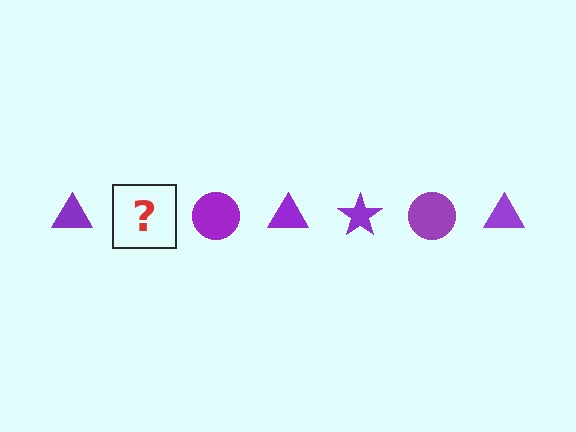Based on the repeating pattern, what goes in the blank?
The blank should be a purple star.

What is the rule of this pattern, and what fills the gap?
The rule is that the pattern cycles through triangle, star, circle shapes in purple. The gap should be filled with a purple star.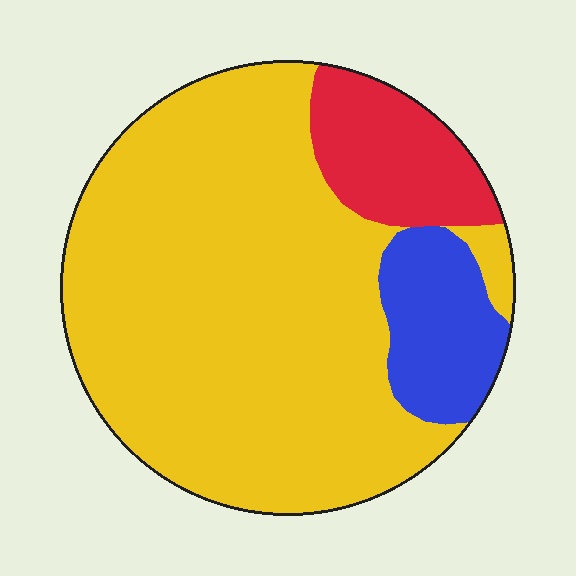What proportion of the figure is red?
Red takes up less than a quarter of the figure.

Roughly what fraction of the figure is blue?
Blue covers roughly 10% of the figure.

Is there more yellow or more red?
Yellow.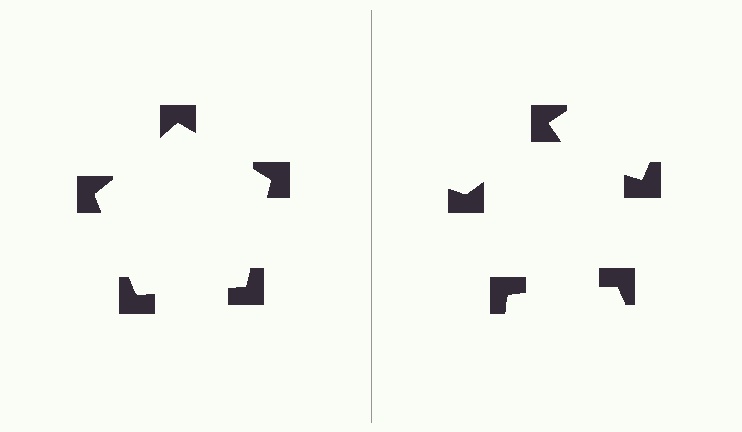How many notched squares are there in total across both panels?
10 — 5 on each side.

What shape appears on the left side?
An illusory pentagon.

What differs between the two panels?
The notched squares are positioned identically on both sides; only the wedge orientations differ. On the left they align to a pentagon; on the right they are misaligned.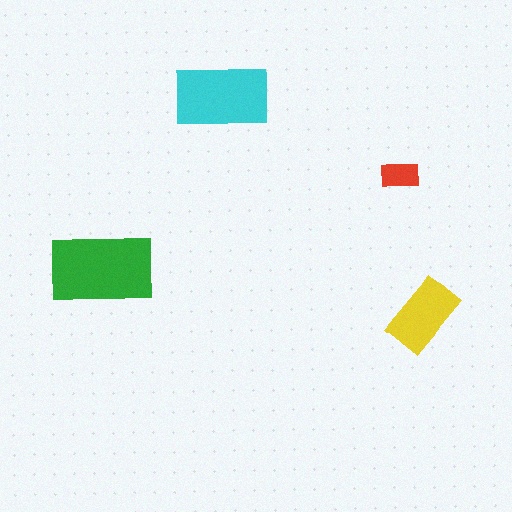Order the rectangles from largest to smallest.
the green one, the cyan one, the yellow one, the red one.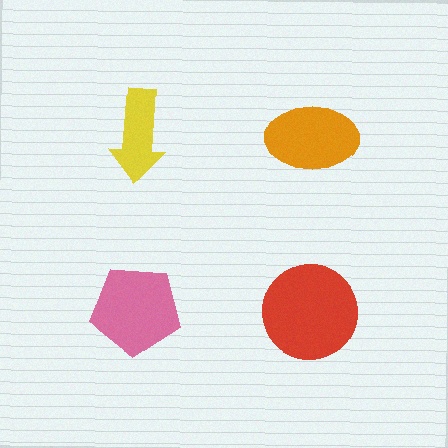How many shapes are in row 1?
2 shapes.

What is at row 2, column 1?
A pink pentagon.